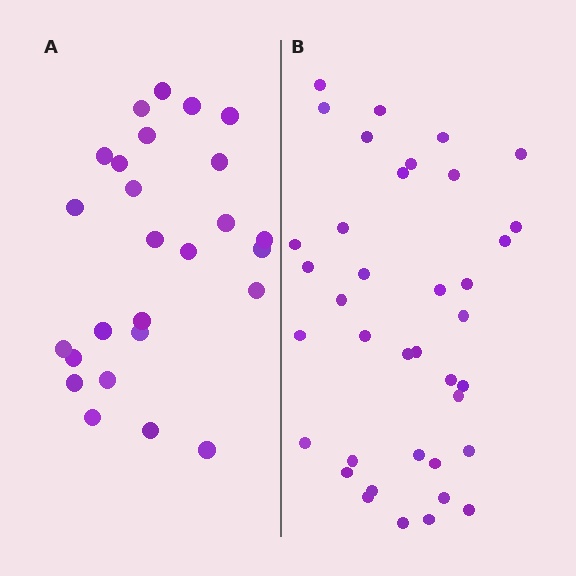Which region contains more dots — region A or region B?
Region B (the right region) has more dots.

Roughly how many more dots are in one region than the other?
Region B has roughly 12 or so more dots than region A.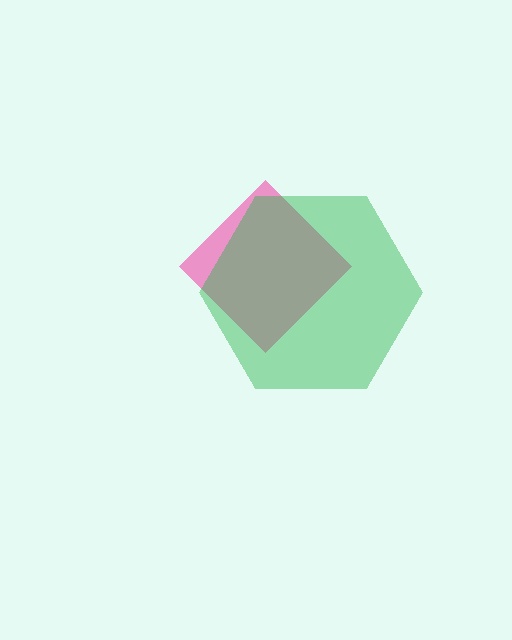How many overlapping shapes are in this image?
There are 2 overlapping shapes in the image.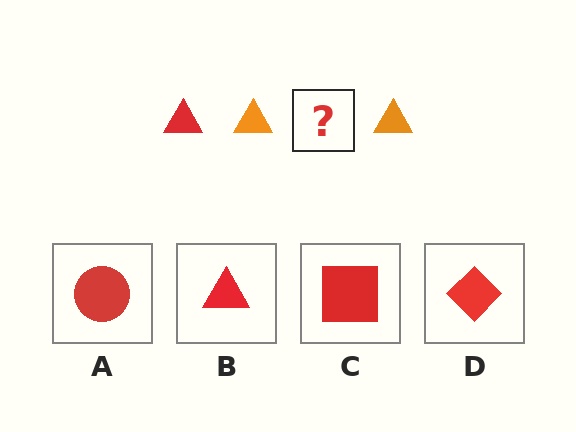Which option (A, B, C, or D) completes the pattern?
B.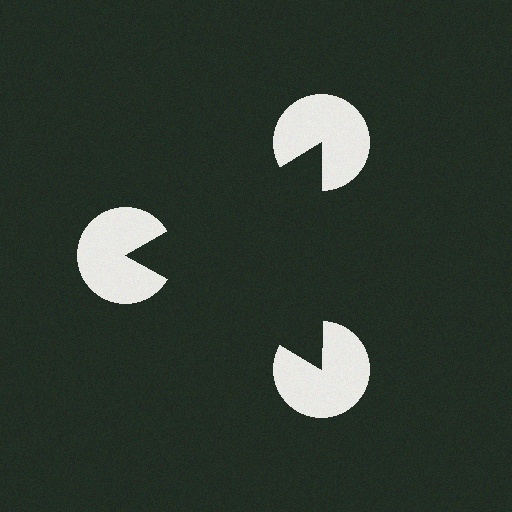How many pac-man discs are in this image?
There are 3 — one at each vertex of the illusory triangle.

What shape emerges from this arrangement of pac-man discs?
An illusory triangle — its edges are inferred from the aligned wedge cuts in the pac-man discs, not physically drawn.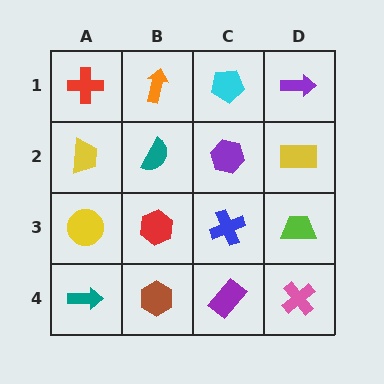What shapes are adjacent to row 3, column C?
A purple hexagon (row 2, column C), a purple rectangle (row 4, column C), a red hexagon (row 3, column B), a lime trapezoid (row 3, column D).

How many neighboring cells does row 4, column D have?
2.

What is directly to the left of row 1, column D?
A cyan pentagon.